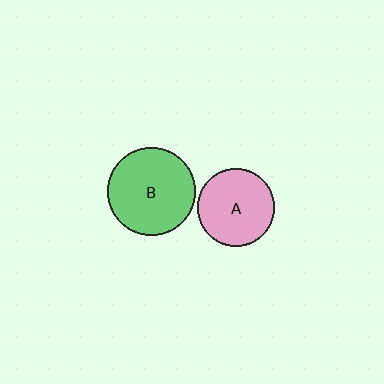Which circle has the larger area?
Circle B (green).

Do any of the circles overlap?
No, none of the circles overlap.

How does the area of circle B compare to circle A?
Approximately 1.3 times.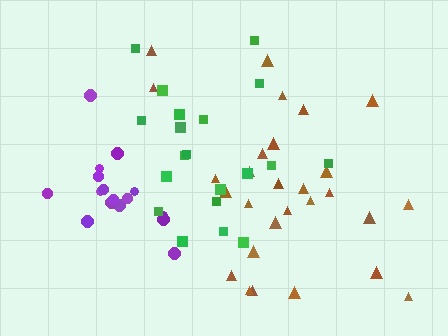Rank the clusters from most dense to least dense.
purple, brown, green.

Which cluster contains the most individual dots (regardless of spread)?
Brown (28).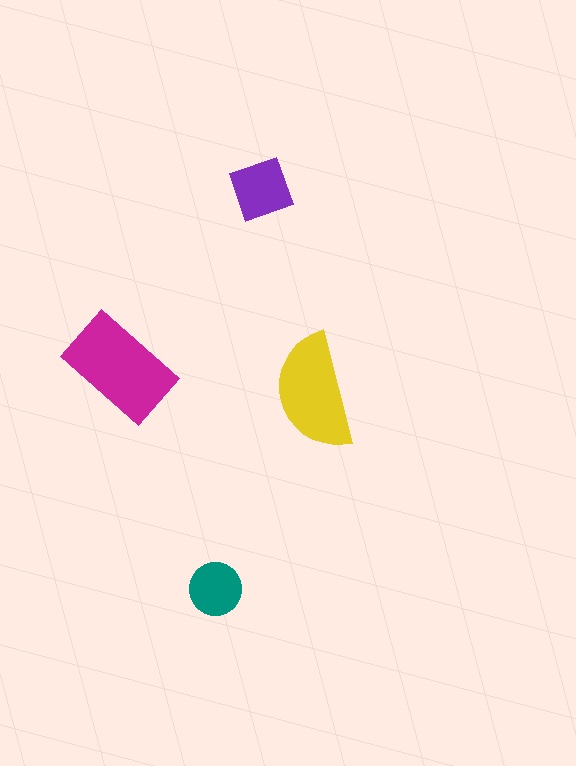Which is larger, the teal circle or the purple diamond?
The purple diamond.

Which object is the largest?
The magenta rectangle.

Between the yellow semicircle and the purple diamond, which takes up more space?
The yellow semicircle.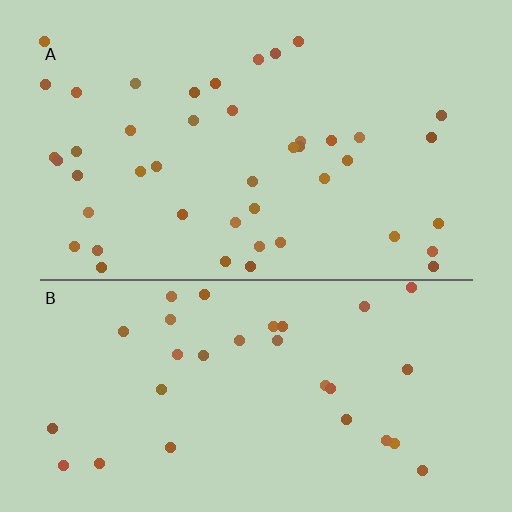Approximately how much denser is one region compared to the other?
Approximately 1.4× — region A over region B.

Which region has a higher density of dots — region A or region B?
A (the top).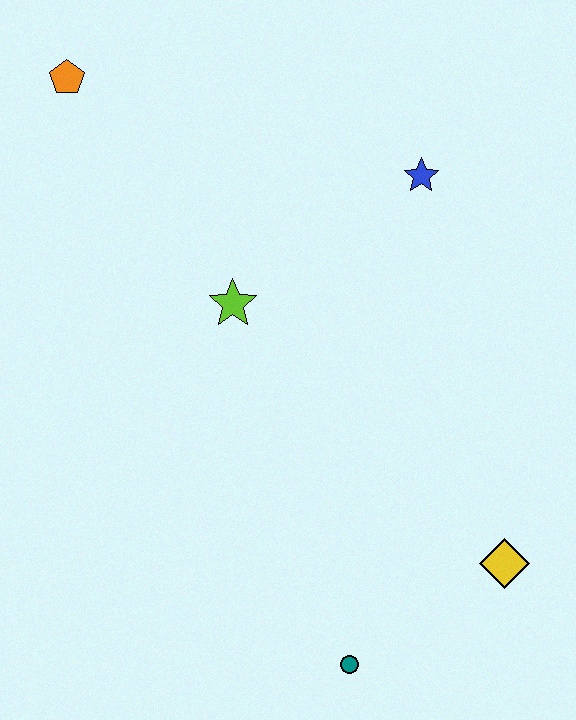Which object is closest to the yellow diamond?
The teal circle is closest to the yellow diamond.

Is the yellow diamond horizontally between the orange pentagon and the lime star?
No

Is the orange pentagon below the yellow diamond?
No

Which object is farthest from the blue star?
The teal circle is farthest from the blue star.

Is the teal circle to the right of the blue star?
No